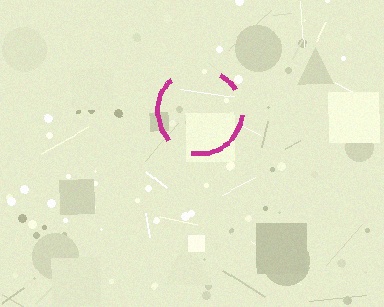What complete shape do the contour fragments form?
The contour fragments form a circle.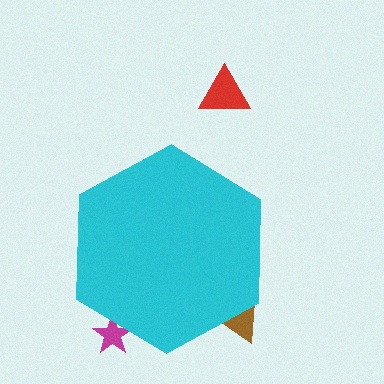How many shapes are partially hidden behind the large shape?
2 shapes are partially hidden.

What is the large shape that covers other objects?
A cyan hexagon.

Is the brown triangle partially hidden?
Yes, the brown triangle is partially hidden behind the cyan hexagon.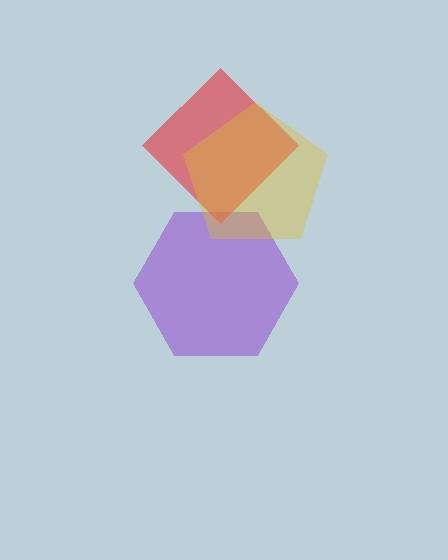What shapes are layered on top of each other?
The layered shapes are: a purple hexagon, a red diamond, a yellow pentagon.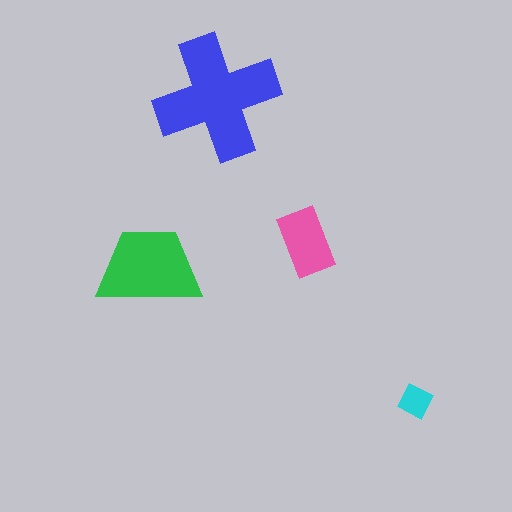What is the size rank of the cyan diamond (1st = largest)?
4th.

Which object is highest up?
The blue cross is topmost.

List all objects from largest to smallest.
The blue cross, the green trapezoid, the pink rectangle, the cyan diamond.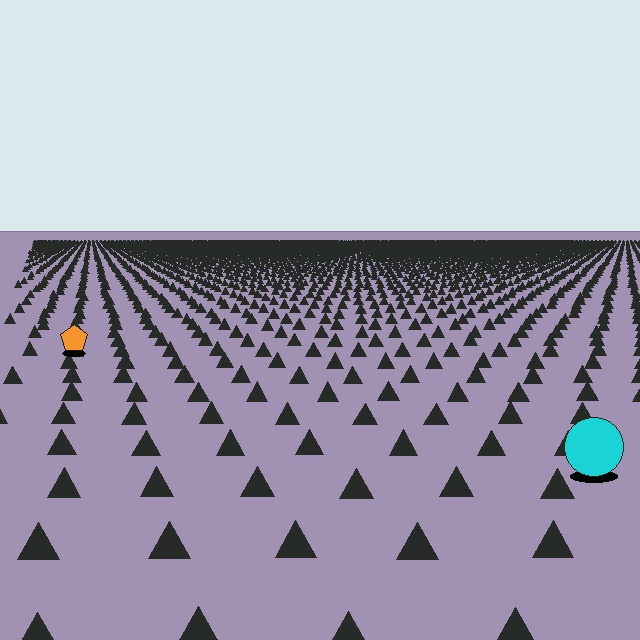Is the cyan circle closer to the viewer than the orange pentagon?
Yes. The cyan circle is closer — you can tell from the texture gradient: the ground texture is coarser near it.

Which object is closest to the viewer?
The cyan circle is closest. The texture marks near it are larger and more spread out.